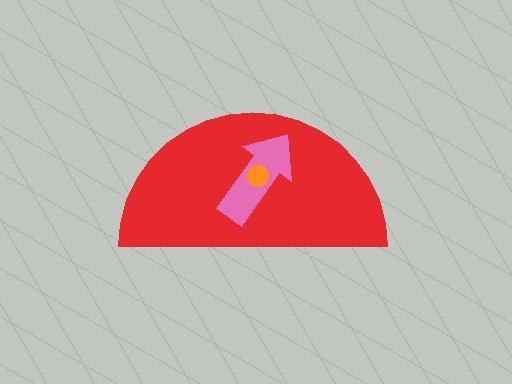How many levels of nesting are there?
3.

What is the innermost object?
The orange circle.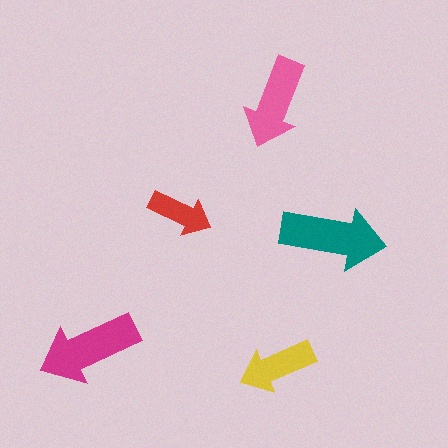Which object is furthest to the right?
The teal arrow is rightmost.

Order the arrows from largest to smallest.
the teal one, the magenta one, the pink one, the yellow one, the red one.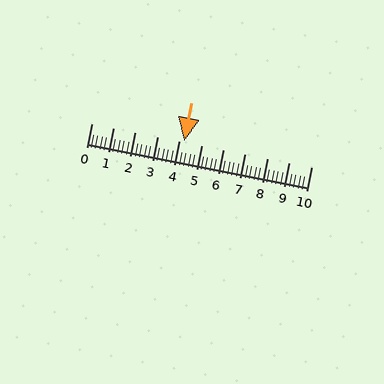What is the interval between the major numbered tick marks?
The major tick marks are spaced 1 units apart.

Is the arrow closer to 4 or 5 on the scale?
The arrow is closer to 4.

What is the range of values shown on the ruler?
The ruler shows values from 0 to 10.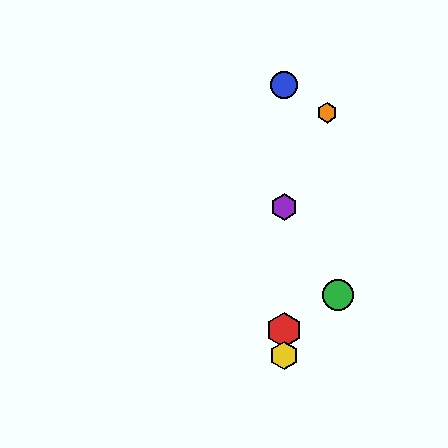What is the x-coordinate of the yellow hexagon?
The yellow hexagon is at x≈284.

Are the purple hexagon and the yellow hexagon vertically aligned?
Yes, both are at x≈284.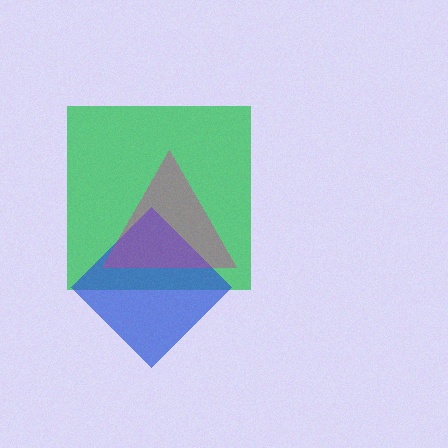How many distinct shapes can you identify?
There are 3 distinct shapes: a green square, a blue diamond, a magenta triangle.